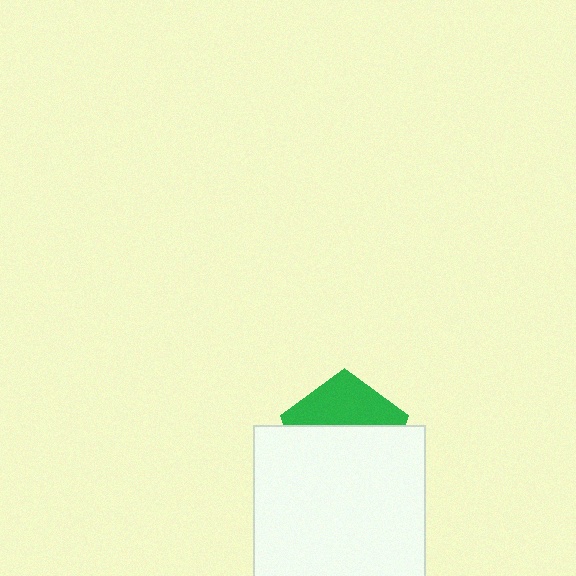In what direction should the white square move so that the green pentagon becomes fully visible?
The white square should move down. That is the shortest direction to clear the overlap and leave the green pentagon fully visible.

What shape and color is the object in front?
The object in front is a white square.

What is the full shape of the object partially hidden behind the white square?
The partially hidden object is a green pentagon.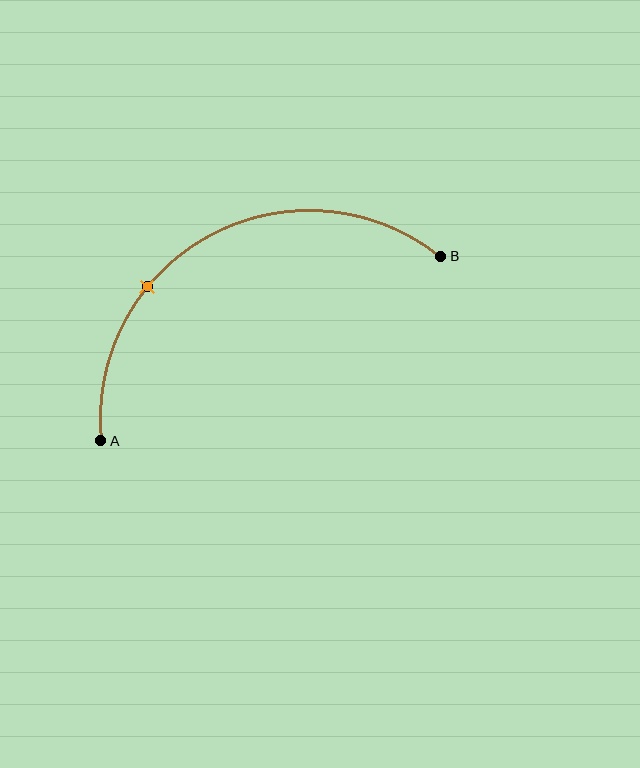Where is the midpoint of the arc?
The arc midpoint is the point on the curve farthest from the straight line joining A and B. It sits above that line.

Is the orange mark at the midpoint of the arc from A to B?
No. The orange mark lies on the arc but is closer to endpoint A. The arc midpoint would be at the point on the curve equidistant along the arc from both A and B.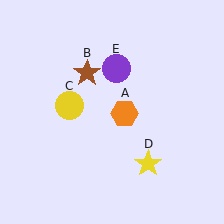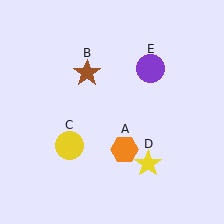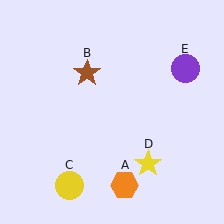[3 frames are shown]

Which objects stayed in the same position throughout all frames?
Brown star (object B) and yellow star (object D) remained stationary.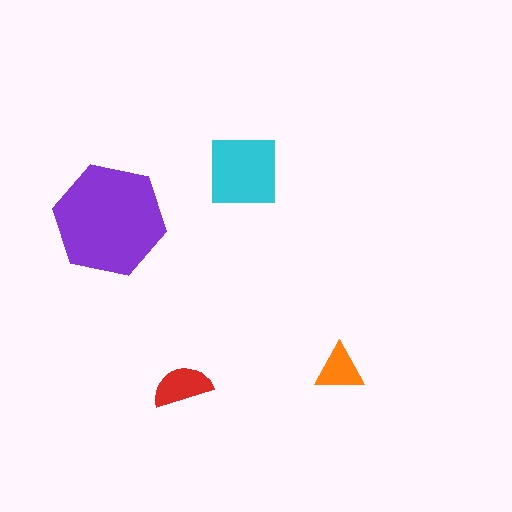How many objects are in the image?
There are 4 objects in the image.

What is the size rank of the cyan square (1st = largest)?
2nd.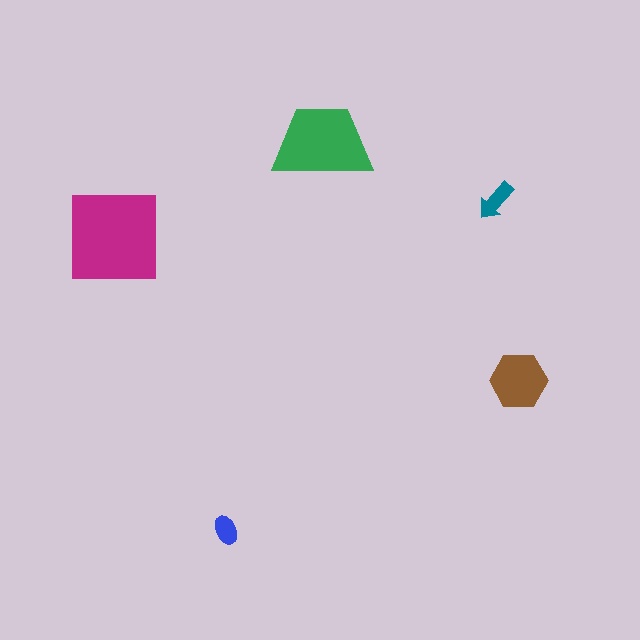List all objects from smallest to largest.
The blue ellipse, the teal arrow, the brown hexagon, the green trapezoid, the magenta square.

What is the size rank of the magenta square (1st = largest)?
1st.